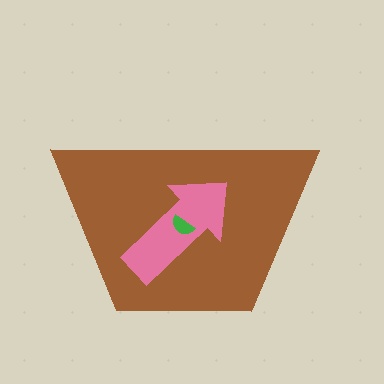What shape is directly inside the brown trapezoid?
The pink arrow.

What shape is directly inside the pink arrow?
The green semicircle.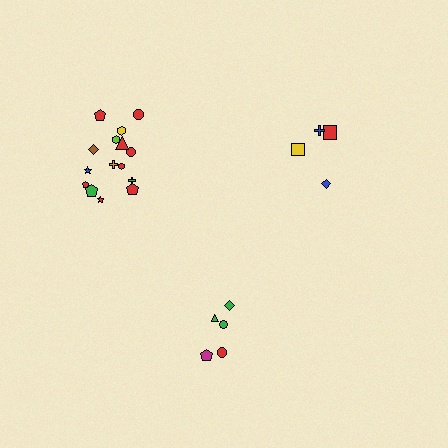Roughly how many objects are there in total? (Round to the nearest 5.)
Roughly 25 objects in total.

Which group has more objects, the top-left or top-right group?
The top-left group.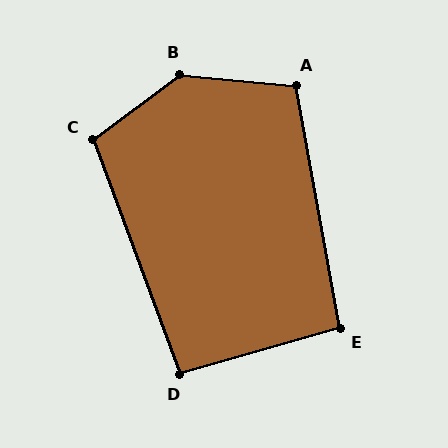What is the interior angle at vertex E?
Approximately 96 degrees (obtuse).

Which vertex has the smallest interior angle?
D, at approximately 95 degrees.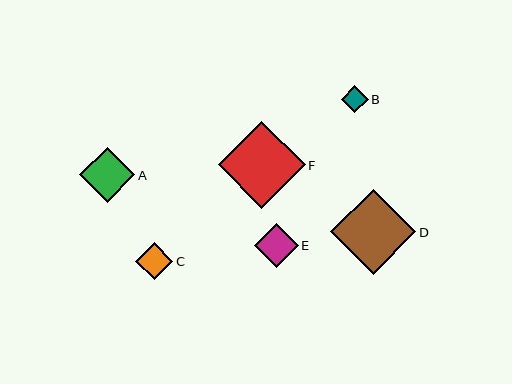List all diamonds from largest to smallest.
From largest to smallest: F, D, A, E, C, B.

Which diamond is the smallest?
Diamond B is the smallest with a size of approximately 27 pixels.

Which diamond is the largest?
Diamond F is the largest with a size of approximately 87 pixels.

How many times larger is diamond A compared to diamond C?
Diamond A is approximately 1.5 times the size of diamond C.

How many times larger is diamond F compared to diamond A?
Diamond F is approximately 1.6 times the size of diamond A.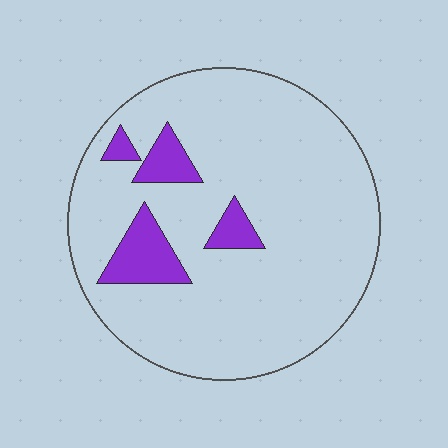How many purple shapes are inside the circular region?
4.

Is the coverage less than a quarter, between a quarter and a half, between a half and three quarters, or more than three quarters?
Less than a quarter.